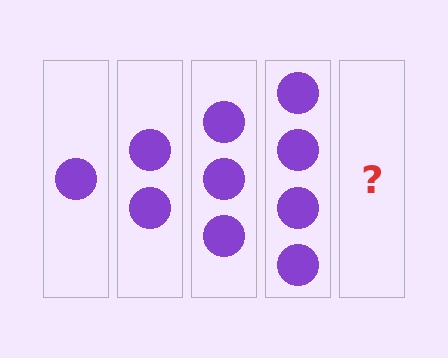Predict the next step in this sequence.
The next step is 5 circles.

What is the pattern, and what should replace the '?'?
The pattern is that each step adds one more circle. The '?' should be 5 circles.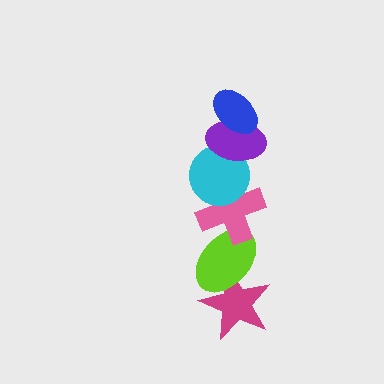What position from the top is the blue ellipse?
The blue ellipse is 1st from the top.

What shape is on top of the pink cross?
The cyan circle is on top of the pink cross.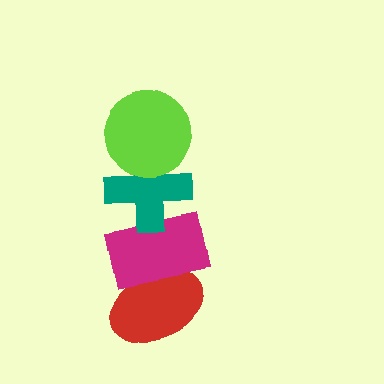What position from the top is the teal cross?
The teal cross is 2nd from the top.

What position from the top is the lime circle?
The lime circle is 1st from the top.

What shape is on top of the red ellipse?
The magenta rectangle is on top of the red ellipse.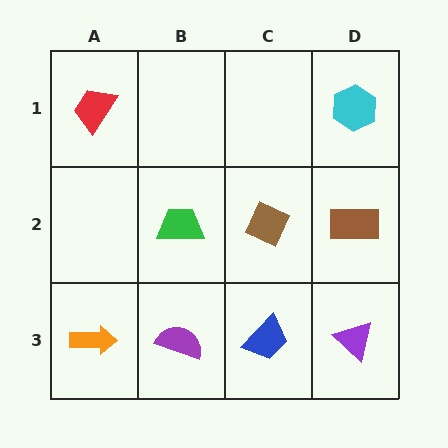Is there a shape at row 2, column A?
No, that cell is empty.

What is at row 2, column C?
A brown diamond.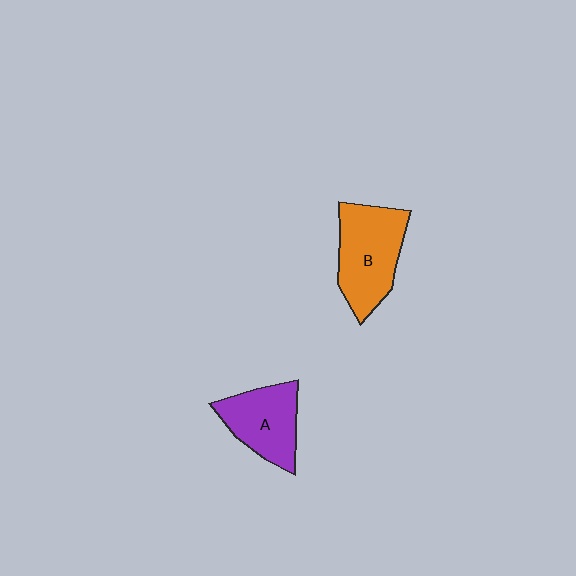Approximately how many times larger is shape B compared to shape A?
Approximately 1.2 times.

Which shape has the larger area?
Shape B (orange).